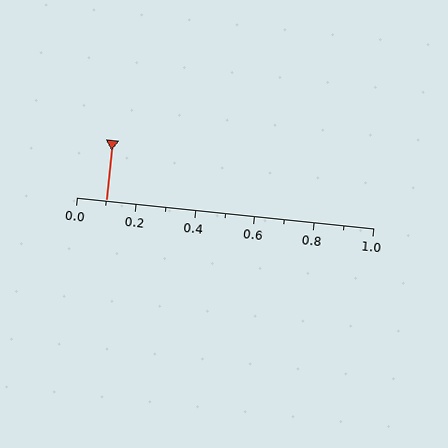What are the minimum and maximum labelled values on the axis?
The axis runs from 0.0 to 1.0.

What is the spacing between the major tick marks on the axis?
The major ticks are spaced 0.2 apart.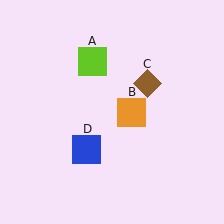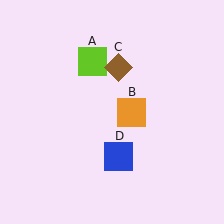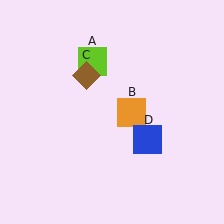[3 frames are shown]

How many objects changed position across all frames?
2 objects changed position: brown diamond (object C), blue square (object D).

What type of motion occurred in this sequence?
The brown diamond (object C), blue square (object D) rotated counterclockwise around the center of the scene.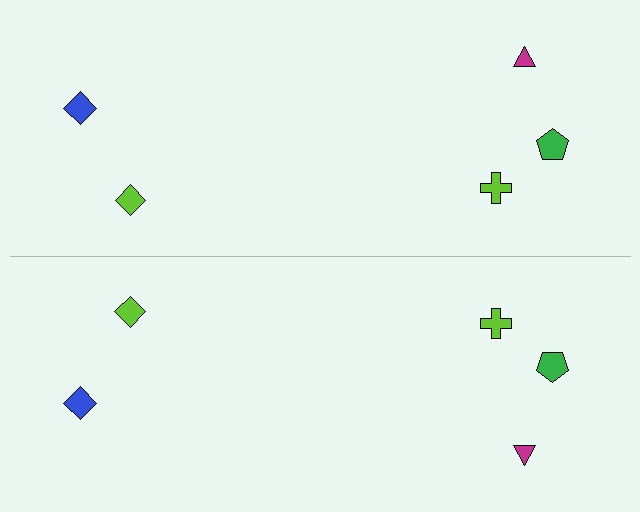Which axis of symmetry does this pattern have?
The pattern has a horizontal axis of symmetry running through the center of the image.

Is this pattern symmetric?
Yes, this pattern has bilateral (reflection) symmetry.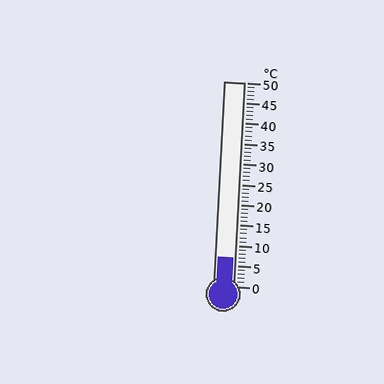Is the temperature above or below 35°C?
The temperature is below 35°C.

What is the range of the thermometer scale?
The thermometer scale ranges from 0°C to 50°C.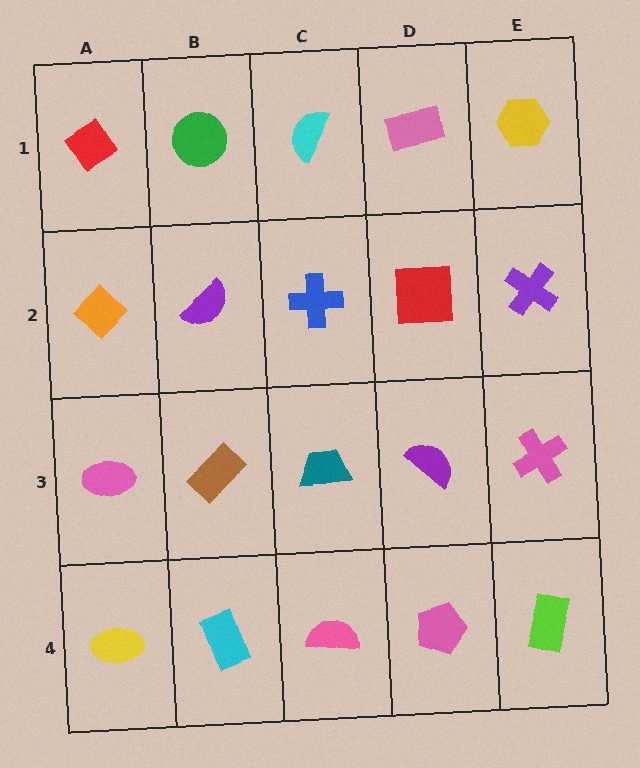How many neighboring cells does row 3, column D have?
4.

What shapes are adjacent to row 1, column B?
A purple semicircle (row 2, column B), a red diamond (row 1, column A), a cyan semicircle (row 1, column C).